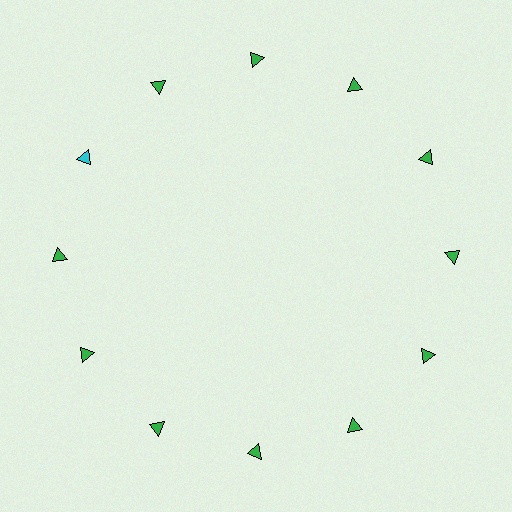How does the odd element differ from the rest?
It has a different color: cyan instead of green.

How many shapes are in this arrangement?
There are 12 shapes arranged in a ring pattern.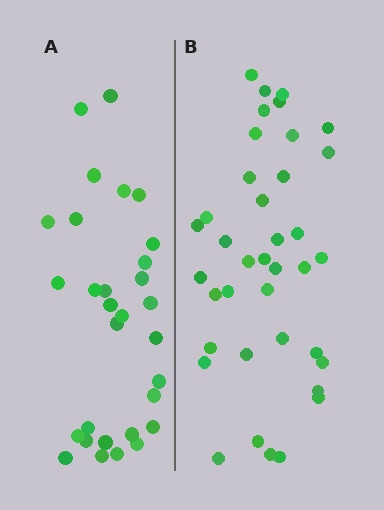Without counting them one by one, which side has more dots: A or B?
Region B (the right region) has more dots.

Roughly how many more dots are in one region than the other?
Region B has roughly 8 or so more dots than region A.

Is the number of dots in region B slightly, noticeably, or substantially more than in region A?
Region B has noticeably more, but not dramatically so. The ratio is roughly 1.3 to 1.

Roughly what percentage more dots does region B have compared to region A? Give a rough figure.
About 25% more.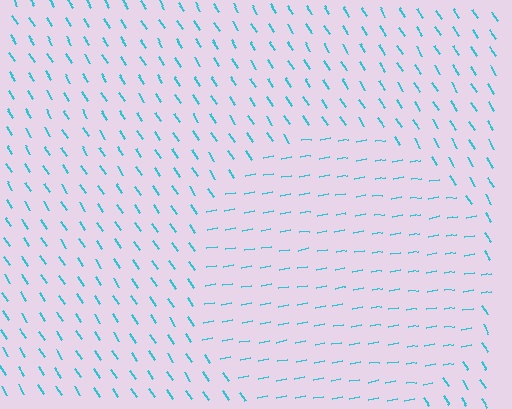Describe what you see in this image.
The image is filled with small cyan line segments. A circle region in the image has lines oriented differently from the surrounding lines, creating a visible texture boundary.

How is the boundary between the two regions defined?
The boundary is defined purely by a change in line orientation (approximately 66 degrees difference). All lines are the same color and thickness.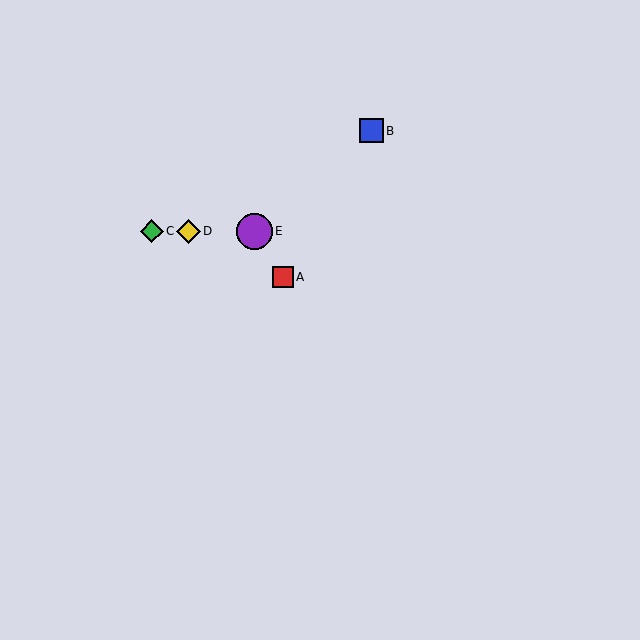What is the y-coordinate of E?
Object E is at y≈231.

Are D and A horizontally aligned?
No, D is at y≈231 and A is at y≈277.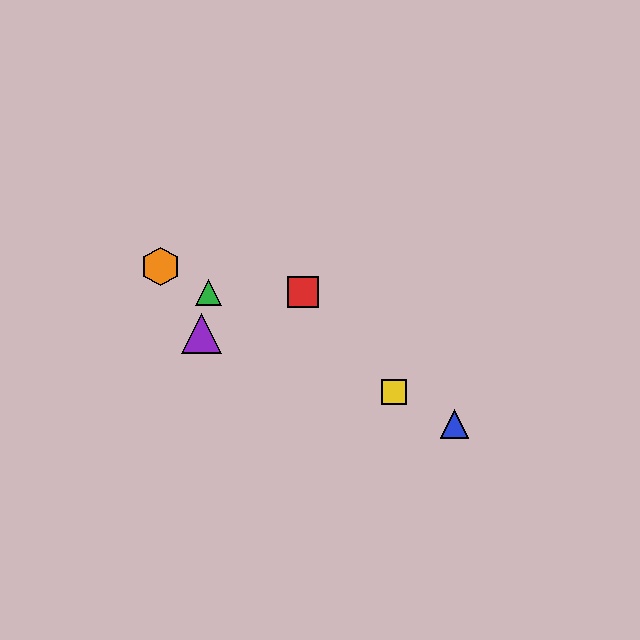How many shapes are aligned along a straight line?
4 shapes (the blue triangle, the green triangle, the yellow square, the orange hexagon) are aligned along a straight line.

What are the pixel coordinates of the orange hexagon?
The orange hexagon is at (160, 267).